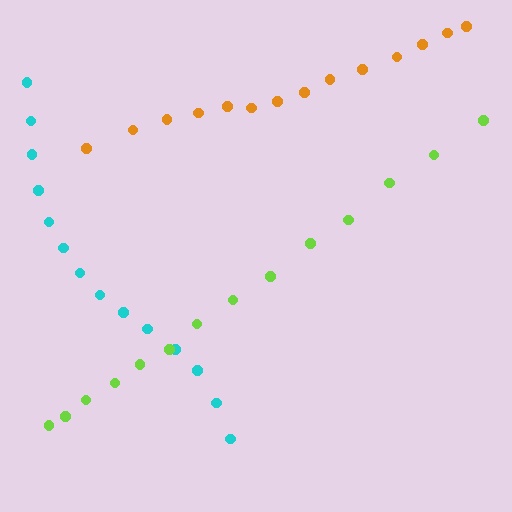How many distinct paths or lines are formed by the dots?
There are 3 distinct paths.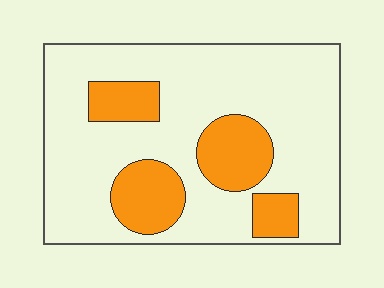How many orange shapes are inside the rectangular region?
4.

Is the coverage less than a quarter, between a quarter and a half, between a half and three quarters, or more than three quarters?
Less than a quarter.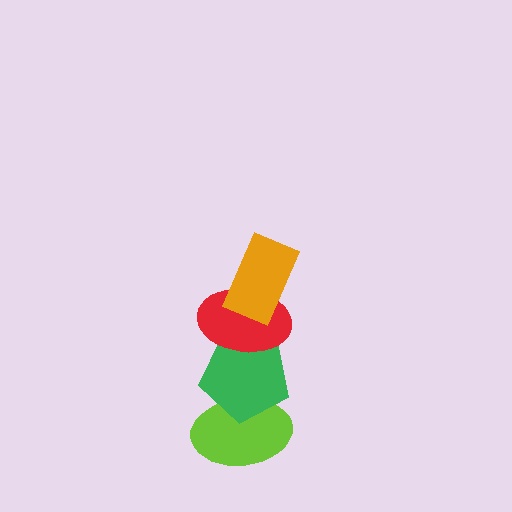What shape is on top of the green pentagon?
The red ellipse is on top of the green pentagon.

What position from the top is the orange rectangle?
The orange rectangle is 1st from the top.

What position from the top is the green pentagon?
The green pentagon is 3rd from the top.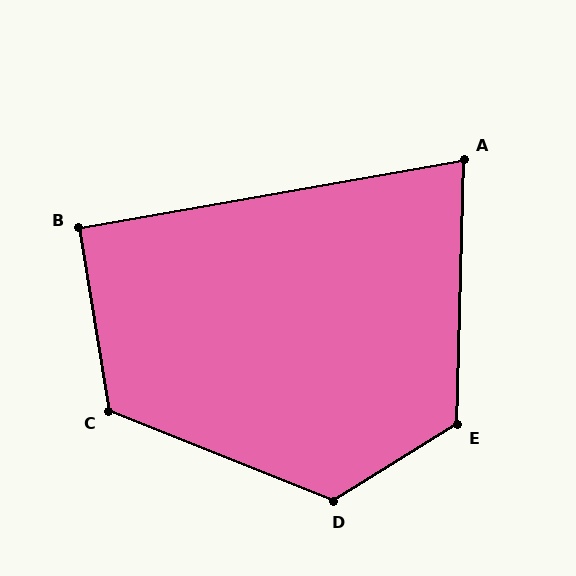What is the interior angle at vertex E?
Approximately 123 degrees (obtuse).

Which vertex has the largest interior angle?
D, at approximately 127 degrees.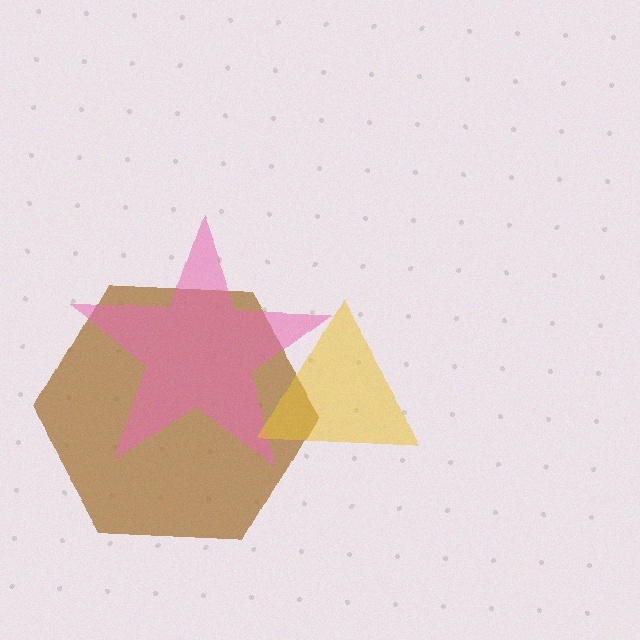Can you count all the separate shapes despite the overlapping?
Yes, there are 3 separate shapes.